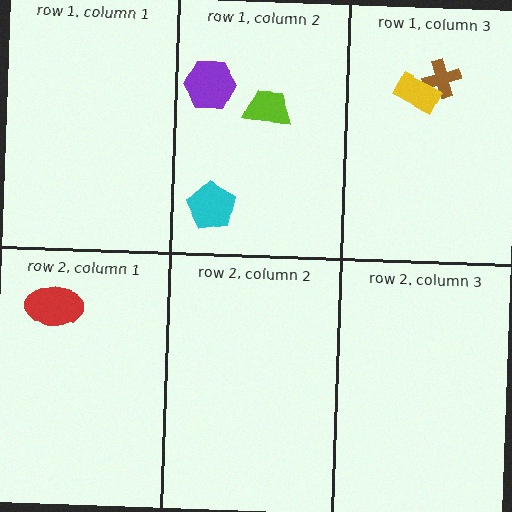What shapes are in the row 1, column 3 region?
The brown cross, the yellow rectangle.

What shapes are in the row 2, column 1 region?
The red ellipse.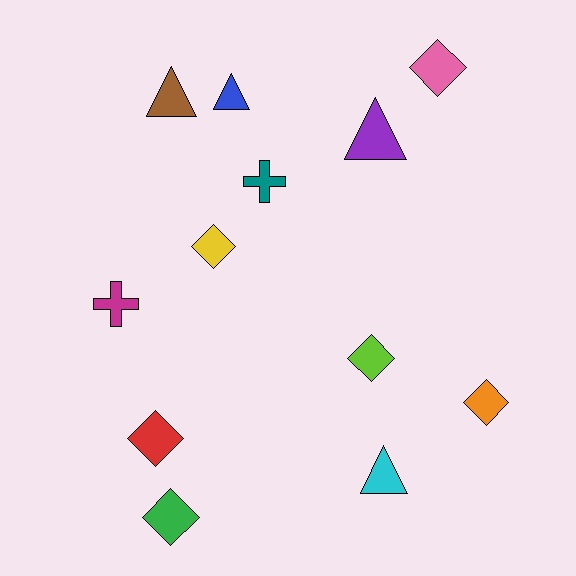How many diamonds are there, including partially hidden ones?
There are 6 diamonds.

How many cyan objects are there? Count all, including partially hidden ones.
There is 1 cyan object.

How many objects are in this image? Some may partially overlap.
There are 12 objects.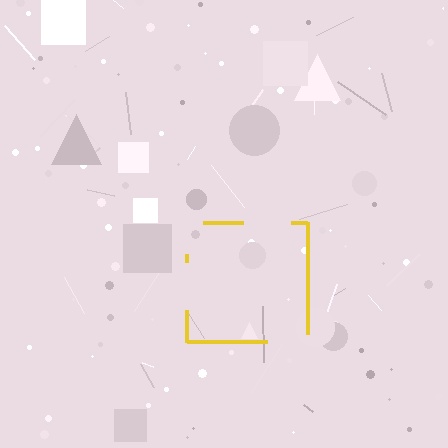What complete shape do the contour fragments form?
The contour fragments form a square.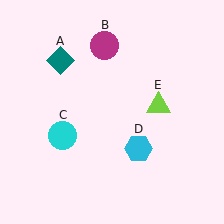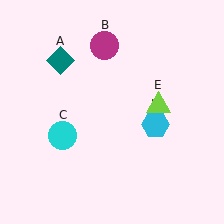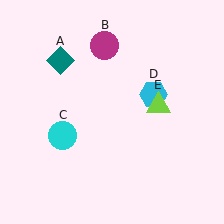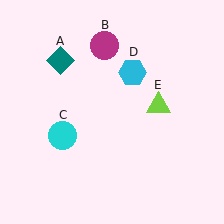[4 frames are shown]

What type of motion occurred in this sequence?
The cyan hexagon (object D) rotated counterclockwise around the center of the scene.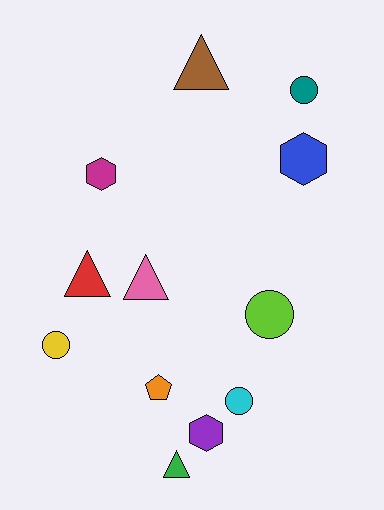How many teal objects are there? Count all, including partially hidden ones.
There is 1 teal object.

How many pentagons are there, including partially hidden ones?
There is 1 pentagon.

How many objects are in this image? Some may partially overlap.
There are 12 objects.